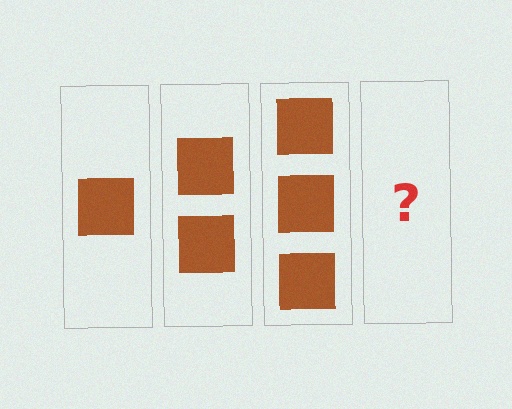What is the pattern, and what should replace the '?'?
The pattern is that each step adds one more square. The '?' should be 4 squares.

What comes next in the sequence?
The next element should be 4 squares.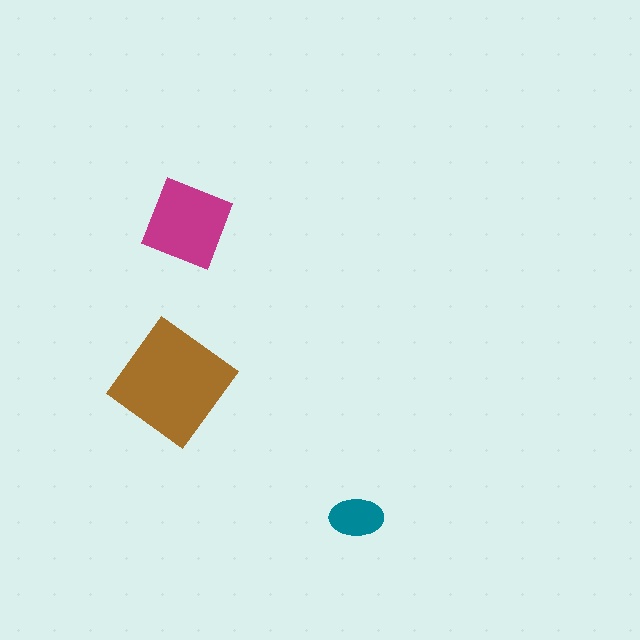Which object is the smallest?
The teal ellipse.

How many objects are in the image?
There are 3 objects in the image.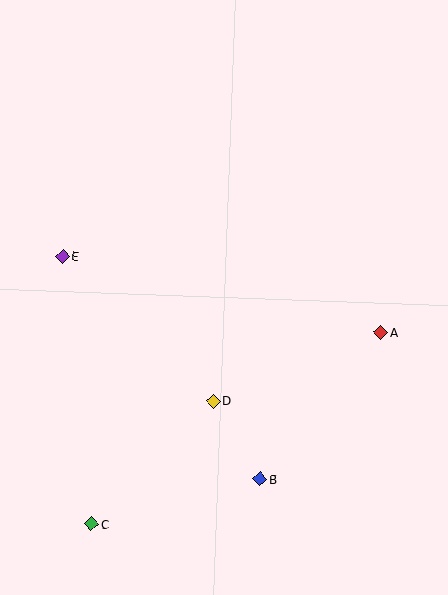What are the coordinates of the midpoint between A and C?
The midpoint between A and C is at (236, 428).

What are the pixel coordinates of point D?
Point D is at (213, 401).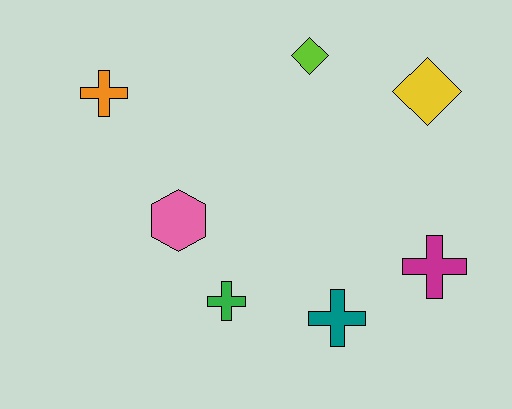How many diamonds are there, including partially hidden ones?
There are 2 diamonds.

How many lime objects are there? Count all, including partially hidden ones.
There is 1 lime object.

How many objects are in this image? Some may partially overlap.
There are 7 objects.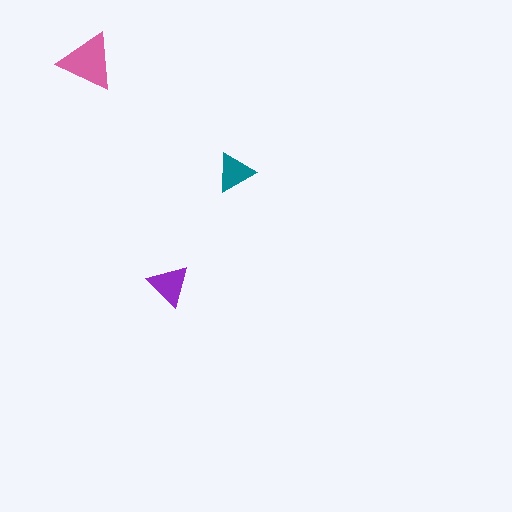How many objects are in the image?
There are 3 objects in the image.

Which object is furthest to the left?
The pink triangle is leftmost.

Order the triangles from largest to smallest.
the pink one, the purple one, the teal one.